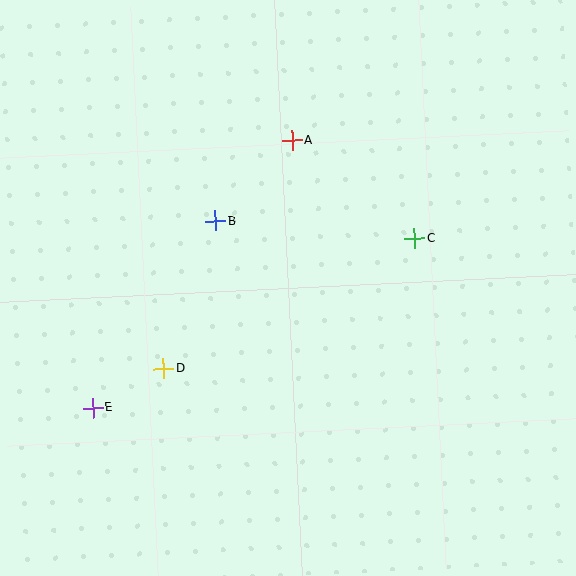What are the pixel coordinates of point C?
Point C is at (414, 239).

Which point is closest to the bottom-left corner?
Point E is closest to the bottom-left corner.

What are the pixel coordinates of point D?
Point D is at (163, 369).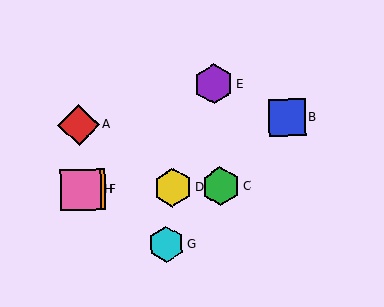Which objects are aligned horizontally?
Objects C, D, F, H are aligned horizontally.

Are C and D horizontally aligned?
Yes, both are at y≈186.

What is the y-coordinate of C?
Object C is at y≈186.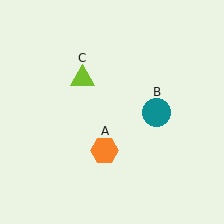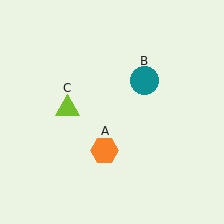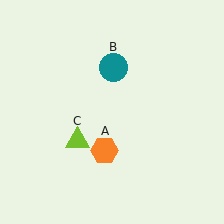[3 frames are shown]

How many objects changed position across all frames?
2 objects changed position: teal circle (object B), lime triangle (object C).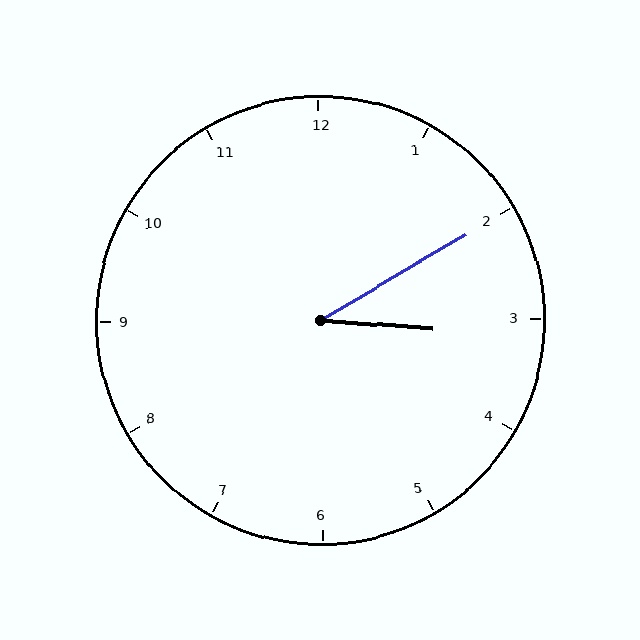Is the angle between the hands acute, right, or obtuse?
It is acute.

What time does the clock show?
3:10.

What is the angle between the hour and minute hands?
Approximately 35 degrees.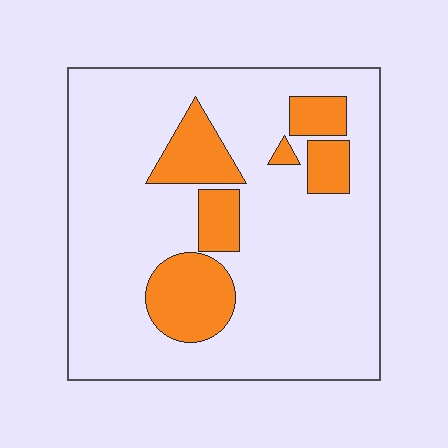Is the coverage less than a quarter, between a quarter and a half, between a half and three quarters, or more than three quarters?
Less than a quarter.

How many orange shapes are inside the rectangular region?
6.